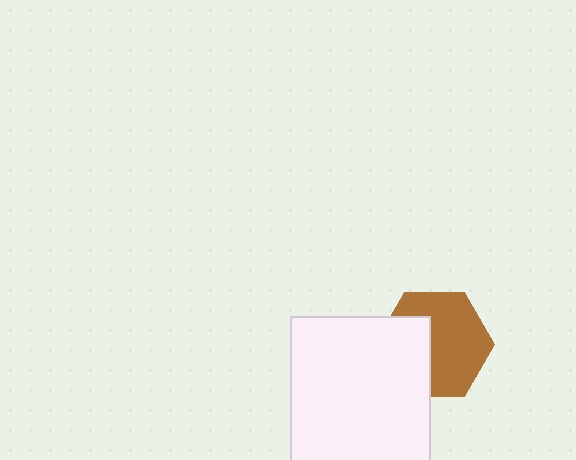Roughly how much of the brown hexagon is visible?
About half of it is visible (roughly 62%).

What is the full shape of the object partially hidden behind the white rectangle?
The partially hidden object is a brown hexagon.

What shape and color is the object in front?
The object in front is a white rectangle.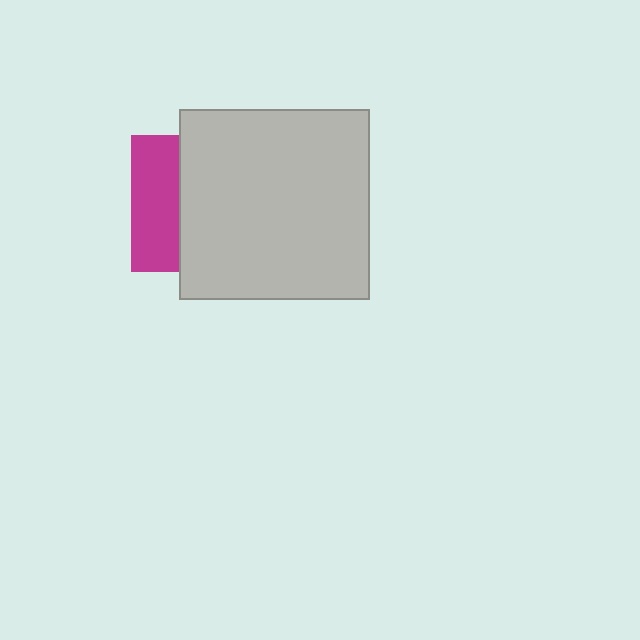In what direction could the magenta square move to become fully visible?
The magenta square could move left. That would shift it out from behind the light gray square entirely.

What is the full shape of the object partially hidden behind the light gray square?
The partially hidden object is a magenta square.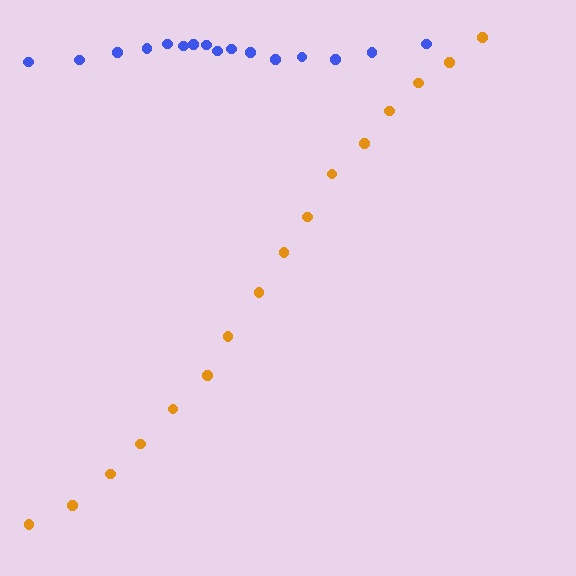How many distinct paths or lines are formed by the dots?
There are 2 distinct paths.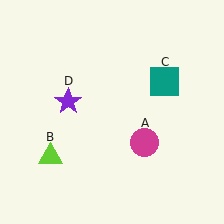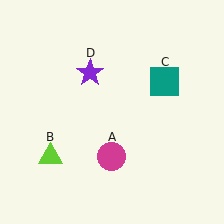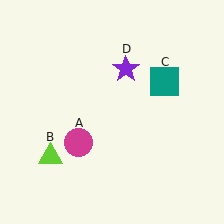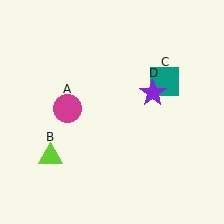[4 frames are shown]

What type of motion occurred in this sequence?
The magenta circle (object A), purple star (object D) rotated clockwise around the center of the scene.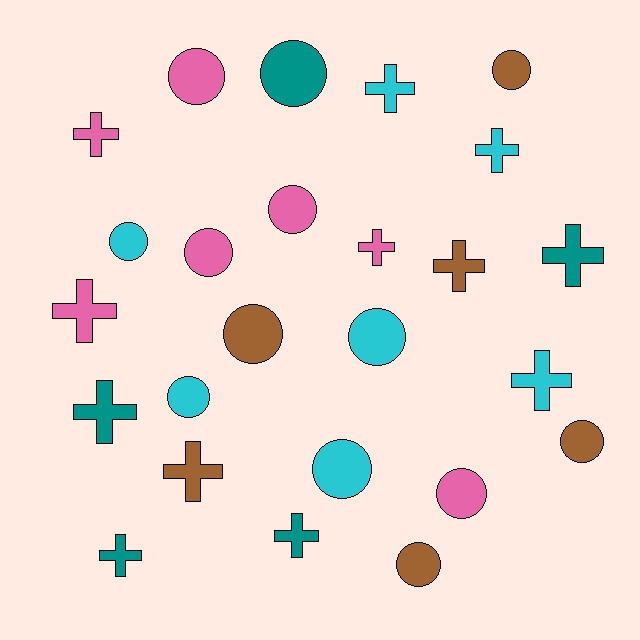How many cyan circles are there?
There are 4 cyan circles.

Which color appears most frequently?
Pink, with 7 objects.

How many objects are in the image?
There are 25 objects.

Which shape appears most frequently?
Circle, with 13 objects.